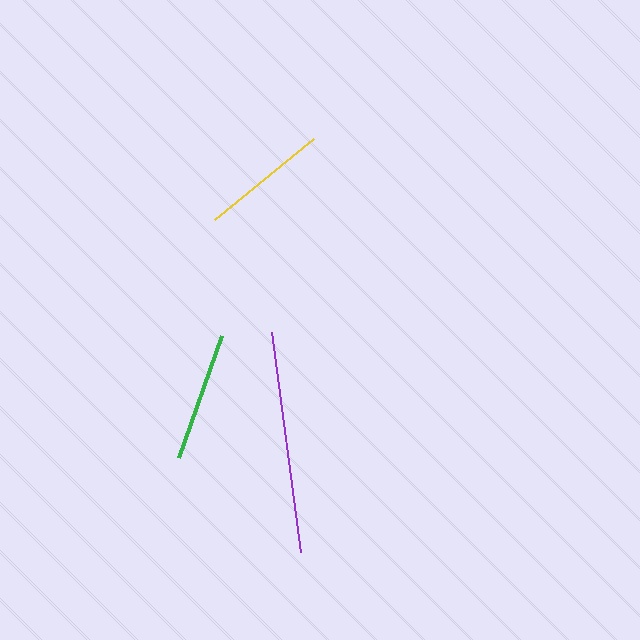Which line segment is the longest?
The purple line is the longest at approximately 222 pixels.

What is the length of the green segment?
The green segment is approximately 129 pixels long.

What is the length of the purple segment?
The purple segment is approximately 222 pixels long.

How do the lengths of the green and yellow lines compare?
The green and yellow lines are approximately the same length.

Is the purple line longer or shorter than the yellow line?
The purple line is longer than the yellow line.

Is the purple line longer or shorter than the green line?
The purple line is longer than the green line.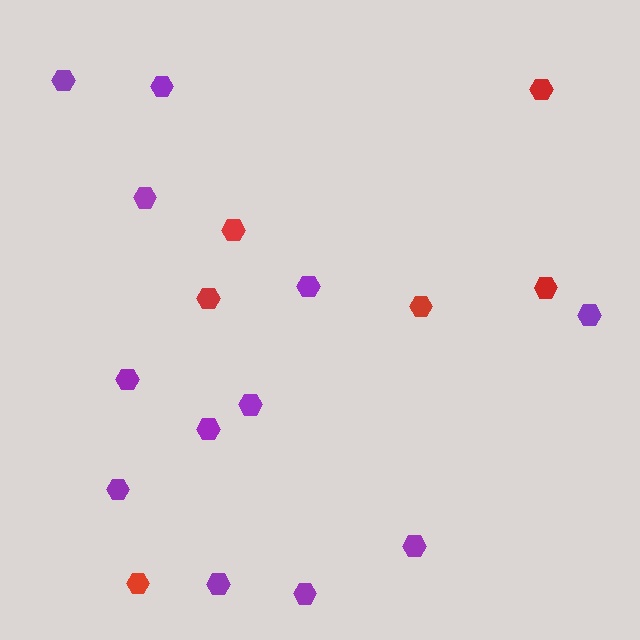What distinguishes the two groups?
There are 2 groups: one group of purple hexagons (12) and one group of red hexagons (6).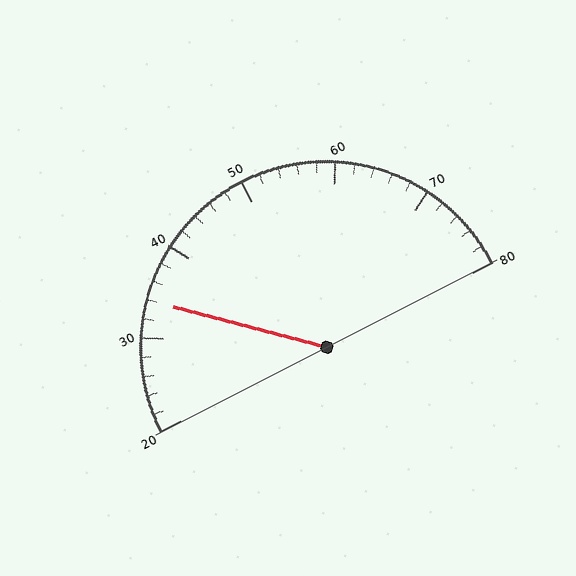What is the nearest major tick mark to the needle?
The nearest major tick mark is 30.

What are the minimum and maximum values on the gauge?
The gauge ranges from 20 to 80.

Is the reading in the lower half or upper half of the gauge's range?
The reading is in the lower half of the range (20 to 80).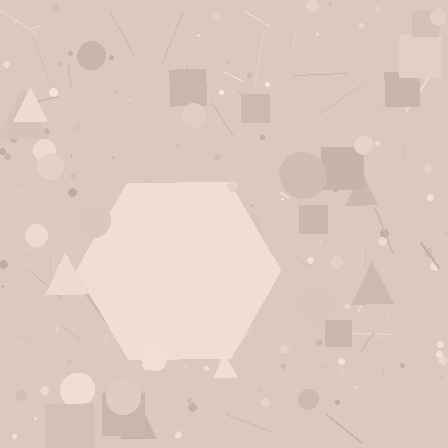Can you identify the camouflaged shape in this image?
The camouflaged shape is a hexagon.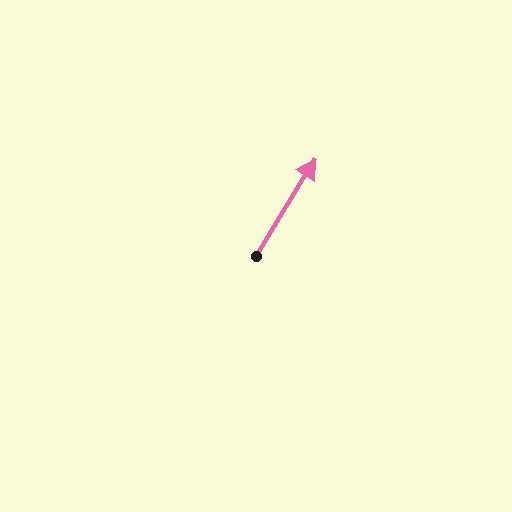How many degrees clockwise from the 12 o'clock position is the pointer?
Approximately 31 degrees.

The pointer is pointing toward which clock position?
Roughly 1 o'clock.